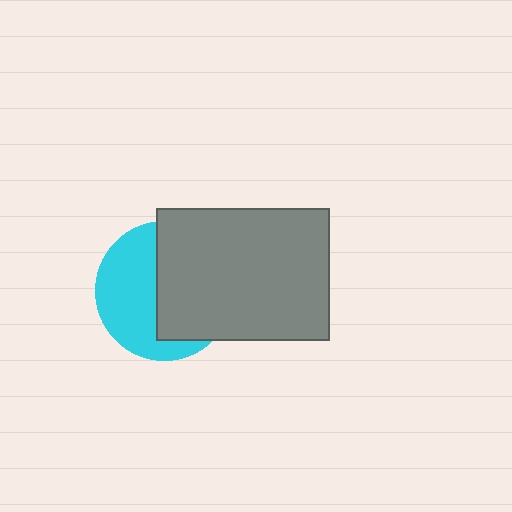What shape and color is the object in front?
The object in front is a gray rectangle.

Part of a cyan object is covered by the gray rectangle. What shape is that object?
It is a circle.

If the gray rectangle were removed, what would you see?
You would see the complete cyan circle.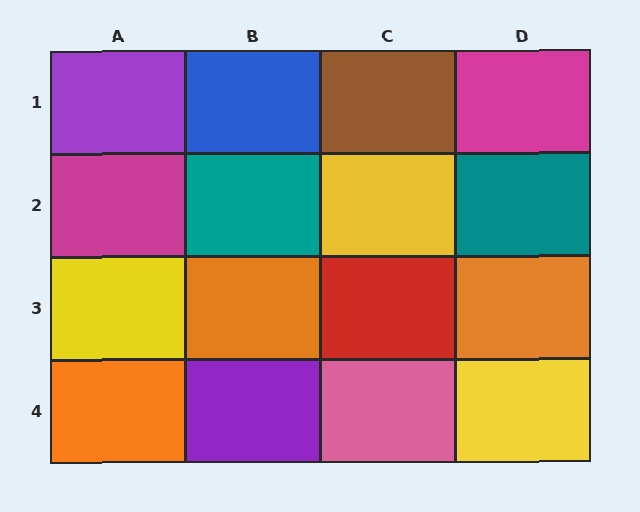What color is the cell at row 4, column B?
Purple.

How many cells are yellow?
3 cells are yellow.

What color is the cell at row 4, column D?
Yellow.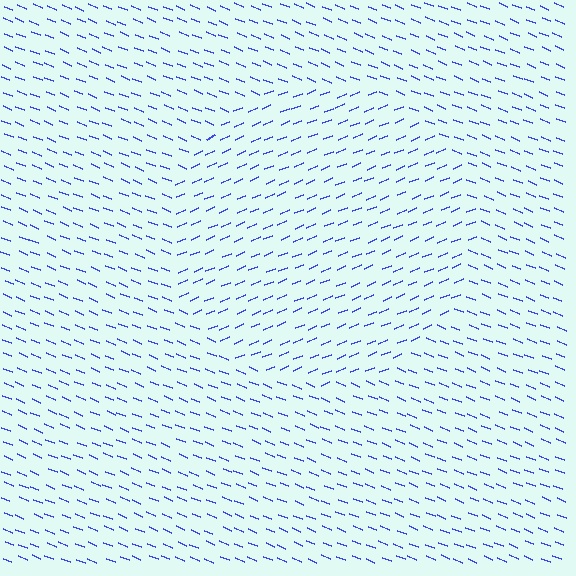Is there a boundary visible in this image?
Yes, there is a texture boundary formed by a change in line orientation.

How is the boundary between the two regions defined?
The boundary is defined purely by a change in line orientation (approximately 45 degrees difference). All lines are the same color and thickness.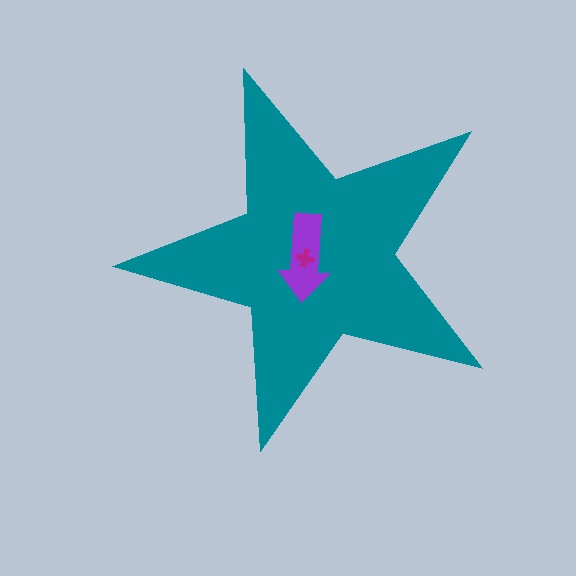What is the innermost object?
The magenta cross.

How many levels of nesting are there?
3.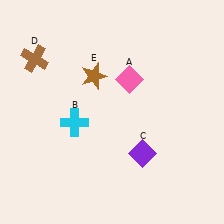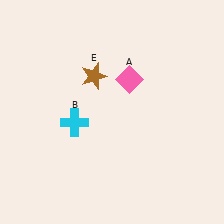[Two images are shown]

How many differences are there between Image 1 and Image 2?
There are 2 differences between the two images.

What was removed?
The purple diamond (C), the brown cross (D) were removed in Image 2.